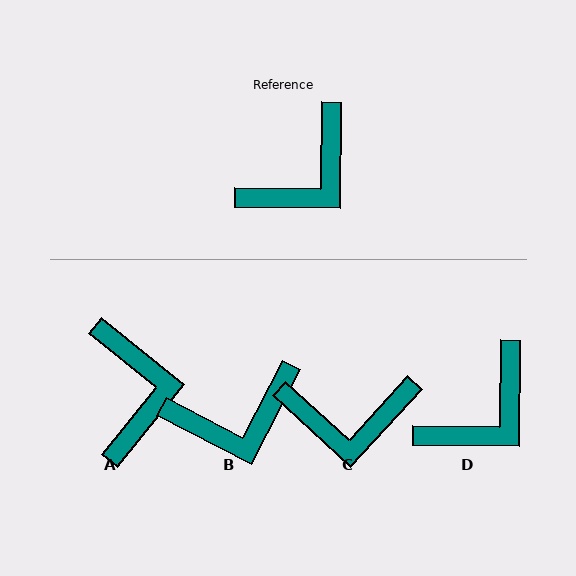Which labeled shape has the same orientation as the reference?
D.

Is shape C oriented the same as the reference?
No, it is off by about 42 degrees.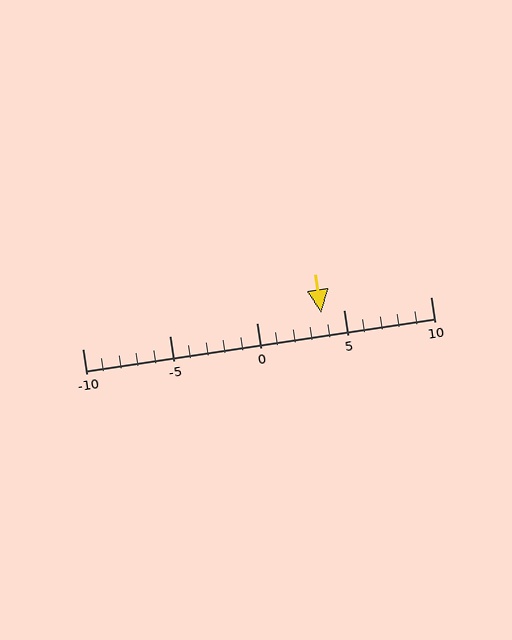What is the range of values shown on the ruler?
The ruler shows values from -10 to 10.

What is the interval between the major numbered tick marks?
The major tick marks are spaced 5 units apart.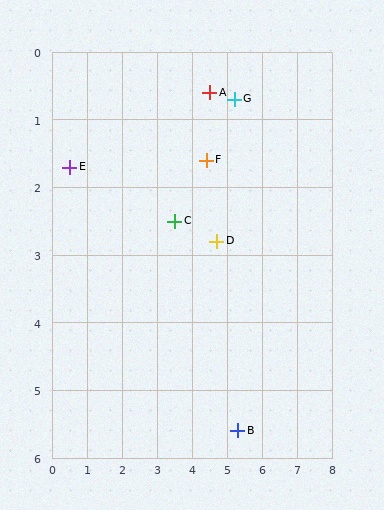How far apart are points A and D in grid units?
Points A and D are about 2.2 grid units apart.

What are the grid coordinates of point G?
Point G is at approximately (5.2, 0.7).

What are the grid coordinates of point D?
Point D is at approximately (4.7, 2.8).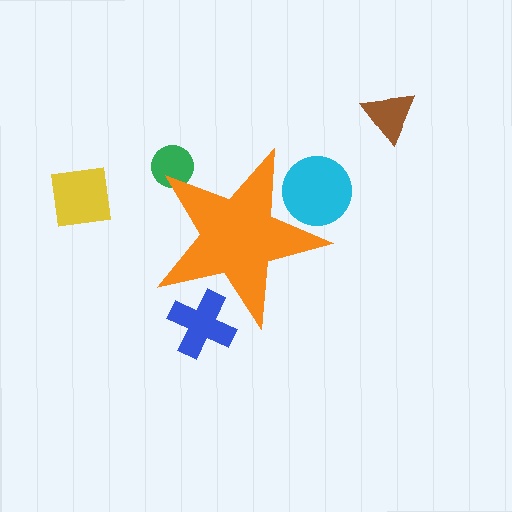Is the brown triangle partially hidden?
No, the brown triangle is fully visible.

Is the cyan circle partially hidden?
Yes, the cyan circle is partially hidden behind the orange star.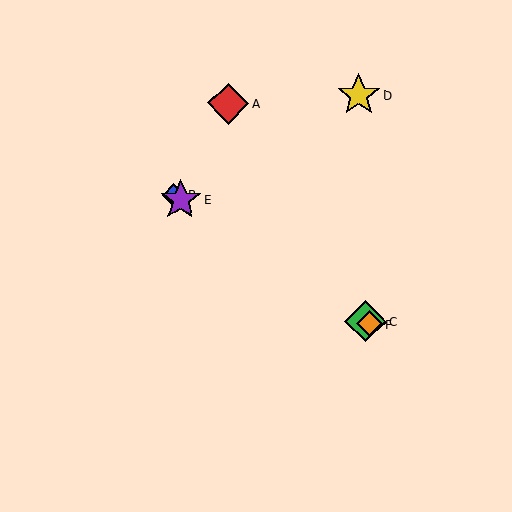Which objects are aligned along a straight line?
Objects B, C, E, F are aligned along a straight line.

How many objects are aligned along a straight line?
4 objects (B, C, E, F) are aligned along a straight line.